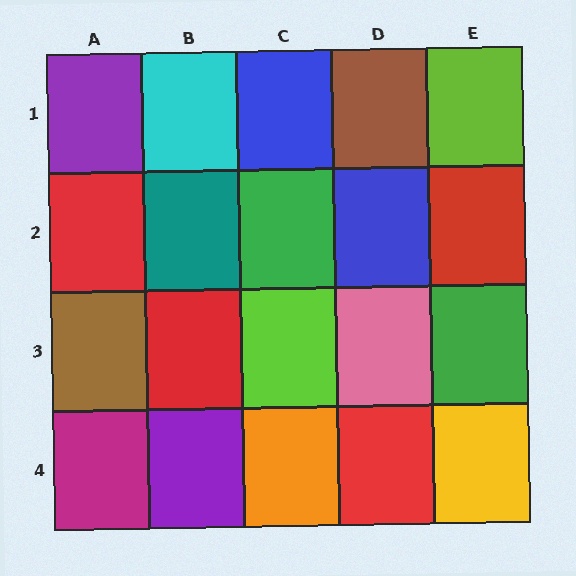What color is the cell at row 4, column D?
Red.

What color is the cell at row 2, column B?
Teal.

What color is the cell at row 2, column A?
Red.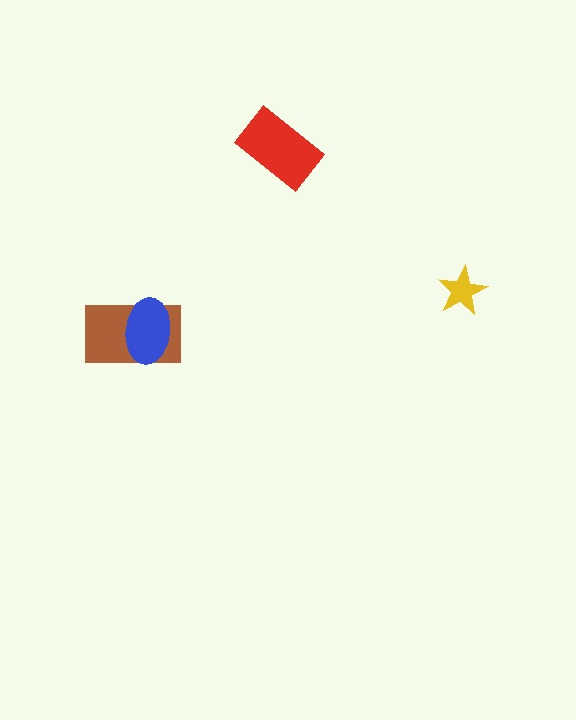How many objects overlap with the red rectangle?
0 objects overlap with the red rectangle.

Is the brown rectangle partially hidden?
Yes, it is partially covered by another shape.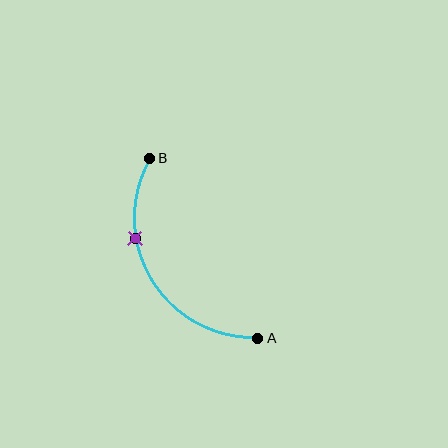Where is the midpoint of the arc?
The arc midpoint is the point on the curve farthest from the straight line joining A and B. It sits to the left of that line.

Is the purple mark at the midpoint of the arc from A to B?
No. The purple mark lies on the arc but is closer to endpoint B. The arc midpoint would be at the point on the curve equidistant along the arc from both A and B.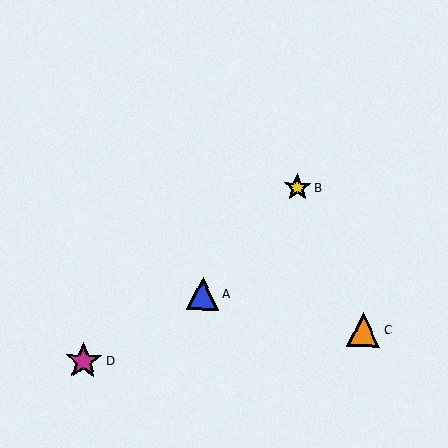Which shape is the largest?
The magenta star (labeled D) is the largest.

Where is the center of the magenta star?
The center of the magenta star is at (84, 361).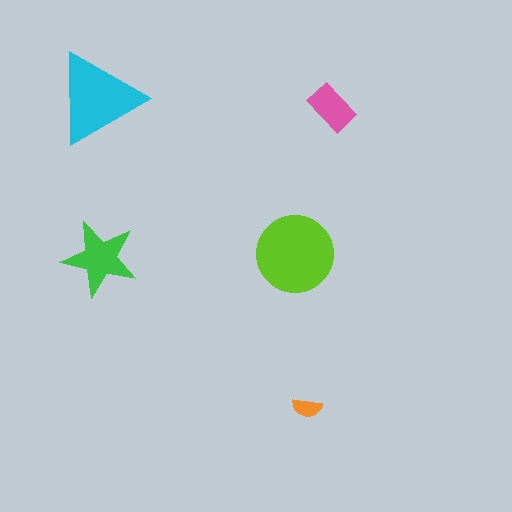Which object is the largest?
The lime circle.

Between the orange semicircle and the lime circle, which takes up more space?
The lime circle.